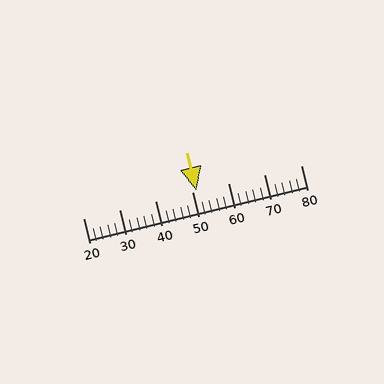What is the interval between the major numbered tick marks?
The major tick marks are spaced 10 units apart.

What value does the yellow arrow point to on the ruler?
The yellow arrow points to approximately 51.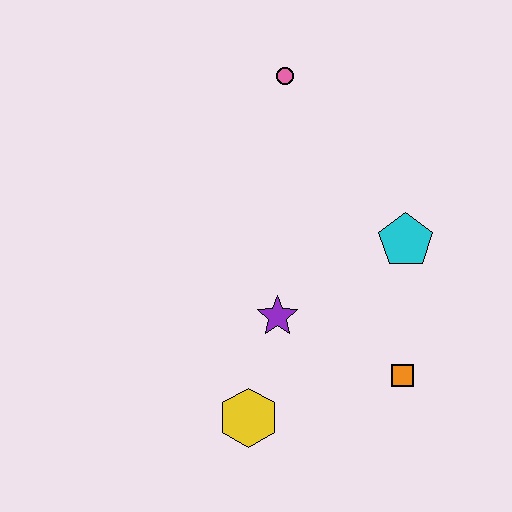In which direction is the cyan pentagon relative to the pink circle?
The cyan pentagon is below the pink circle.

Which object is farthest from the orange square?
The pink circle is farthest from the orange square.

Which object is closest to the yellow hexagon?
The purple star is closest to the yellow hexagon.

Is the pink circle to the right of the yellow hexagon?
Yes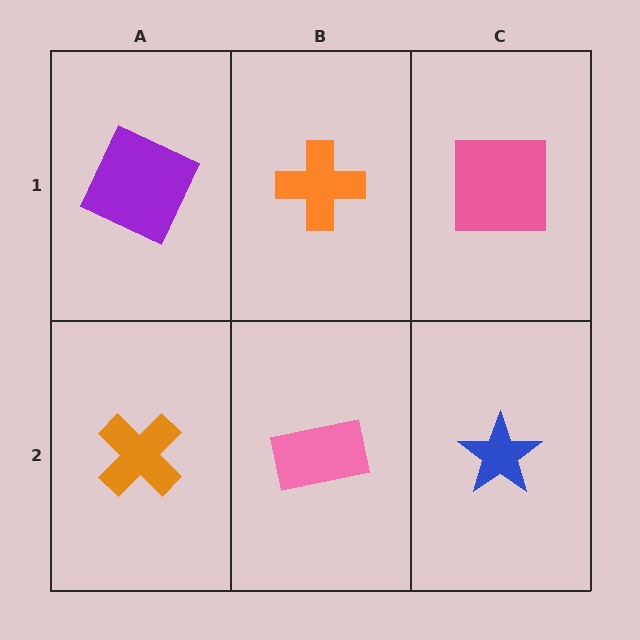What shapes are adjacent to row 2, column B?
An orange cross (row 1, column B), an orange cross (row 2, column A), a blue star (row 2, column C).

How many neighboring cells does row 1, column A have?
2.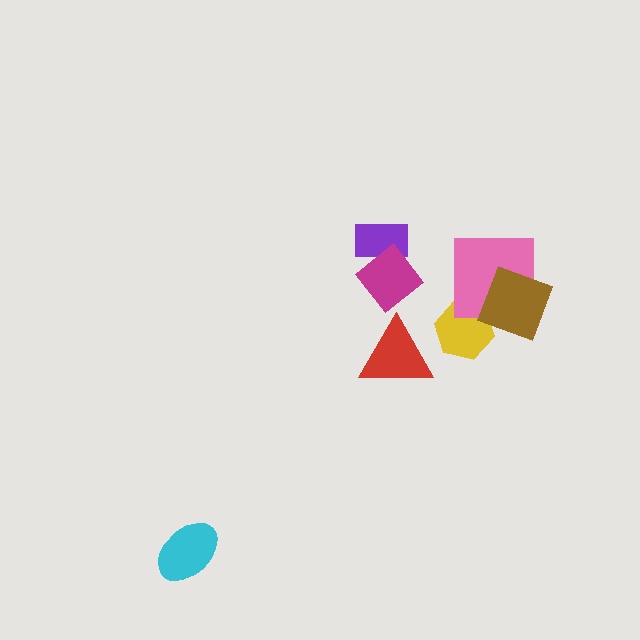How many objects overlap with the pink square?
2 objects overlap with the pink square.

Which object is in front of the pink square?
The brown diamond is in front of the pink square.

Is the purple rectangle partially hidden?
Yes, it is partially covered by another shape.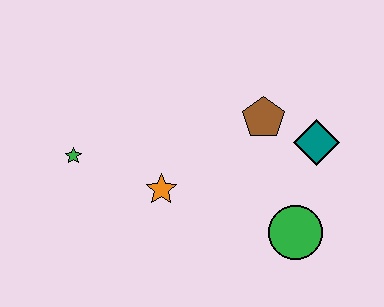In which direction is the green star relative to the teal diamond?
The green star is to the left of the teal diamond.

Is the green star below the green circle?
No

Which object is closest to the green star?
The orange star is closest to the green star.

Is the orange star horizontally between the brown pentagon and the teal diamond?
No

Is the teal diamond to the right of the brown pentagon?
Yes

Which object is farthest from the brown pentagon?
The green star is farthest from the brown pentagon.